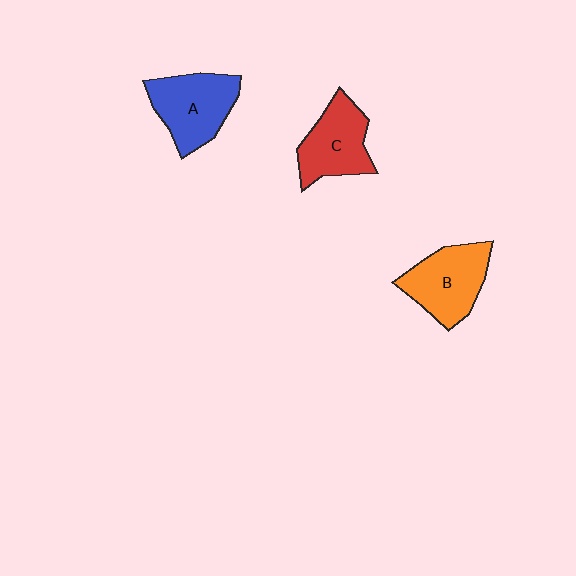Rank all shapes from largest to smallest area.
From largest to smallest: A (blue), B (orange), C (red).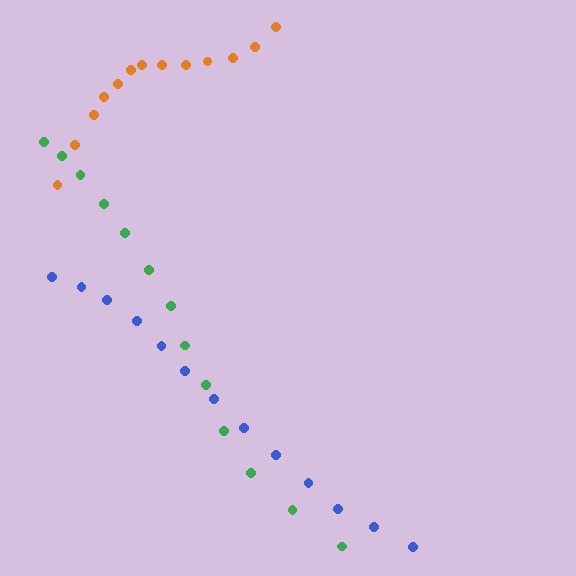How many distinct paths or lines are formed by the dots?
There are 3 distinct paths.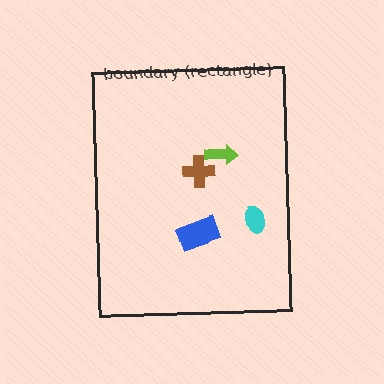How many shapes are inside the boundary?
4 inside, 0 outside.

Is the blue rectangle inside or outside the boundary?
Inside.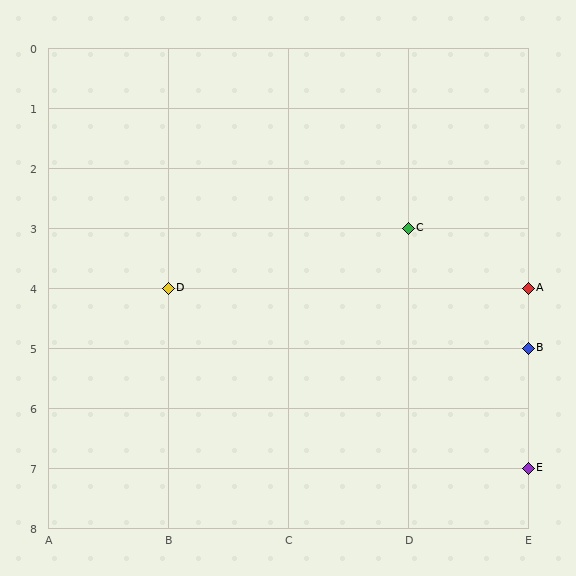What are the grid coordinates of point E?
Point E is at grid coordinates (E, 7).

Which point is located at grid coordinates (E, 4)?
Point A is at (E, 4).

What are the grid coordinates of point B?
Point B is at grid coordinates (E, 5).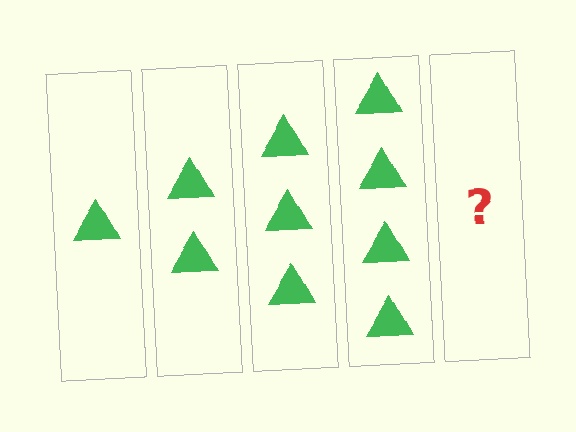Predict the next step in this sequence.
The next step is 5 triangles.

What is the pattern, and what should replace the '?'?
The pattern is that each step adds one more triangle. The '?' should be 5 triangles.